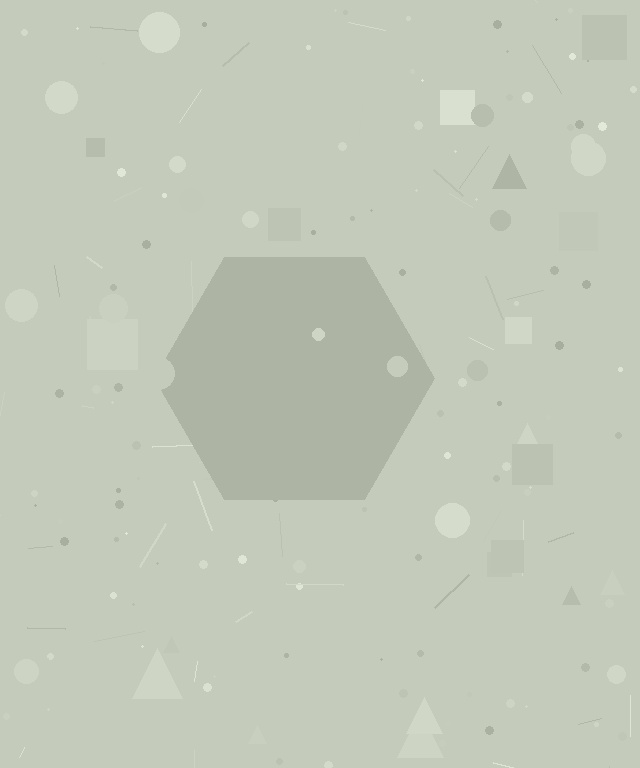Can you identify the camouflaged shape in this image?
The camouflaged shape is a hexagon.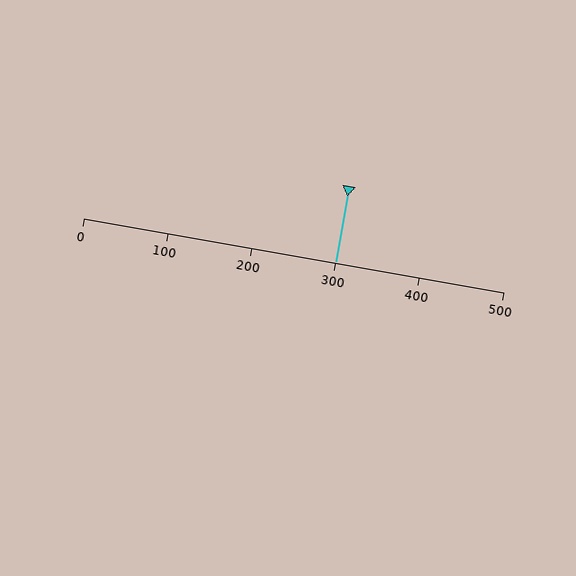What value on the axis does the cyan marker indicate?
The marker indicates approximately 300.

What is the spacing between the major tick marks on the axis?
The major ticks are spaced 100 apart.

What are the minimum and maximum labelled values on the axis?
The axis runs from 0 to 500.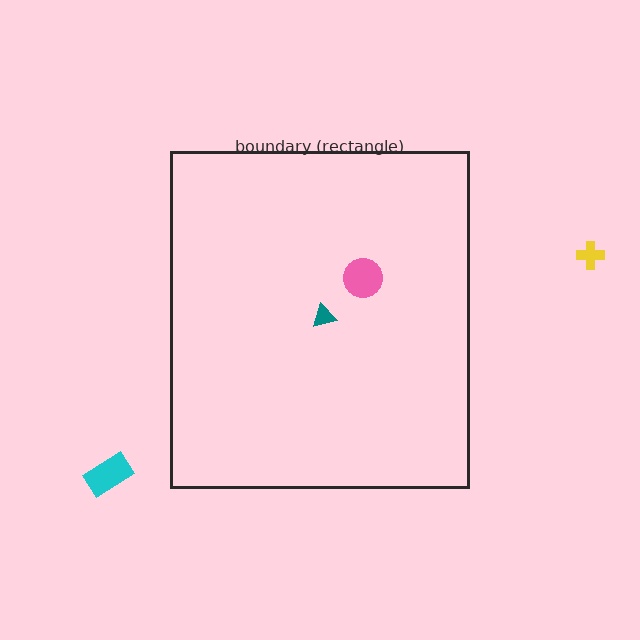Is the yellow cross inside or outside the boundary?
Outside.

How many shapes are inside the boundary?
2 inside, 2 outside.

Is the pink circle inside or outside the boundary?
Inside.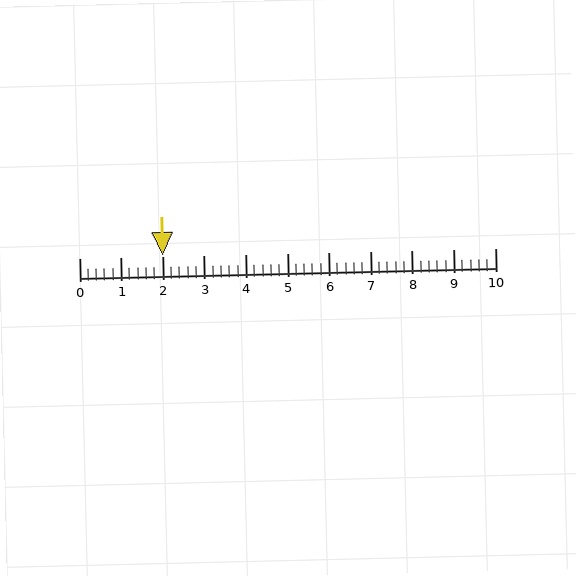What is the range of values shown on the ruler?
The ruler shows values from 0 to 10.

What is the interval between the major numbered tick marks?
The major tick marks are spaced 1 units apart.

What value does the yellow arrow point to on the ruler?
The yellow arrow points to approximately 2.0.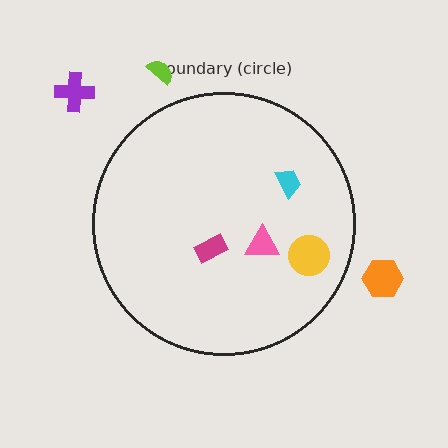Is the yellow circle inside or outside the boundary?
Inside.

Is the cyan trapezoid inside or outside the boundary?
Inside.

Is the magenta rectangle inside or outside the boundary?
Inside.